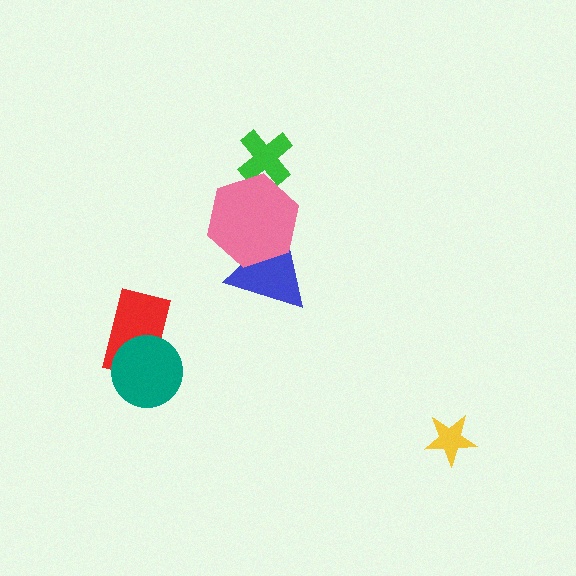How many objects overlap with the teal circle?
1 object overlaps with the teal circle.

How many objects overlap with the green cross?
1 object overlaps with the green cross.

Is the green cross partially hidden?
Yes, it is partially covered by another shape.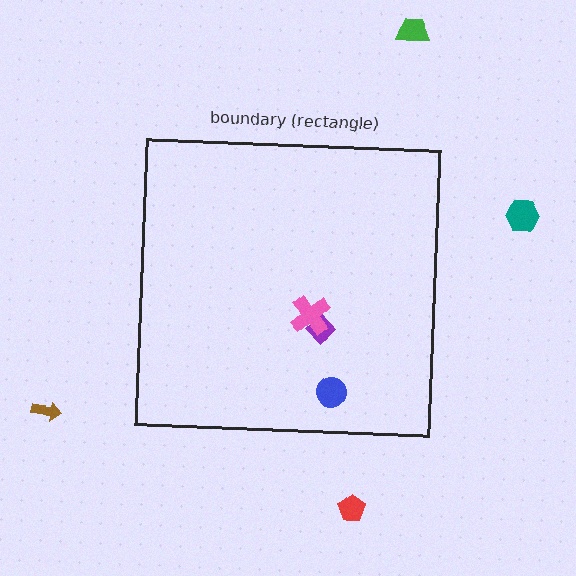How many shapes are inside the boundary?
3 inside, 4 outside.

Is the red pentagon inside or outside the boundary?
Outside.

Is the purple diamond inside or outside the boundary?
Inside.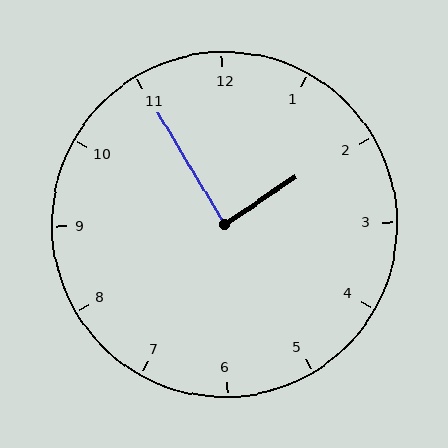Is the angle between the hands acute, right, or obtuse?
It is right.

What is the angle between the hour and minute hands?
Approximately 88 degrees.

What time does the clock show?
1:55.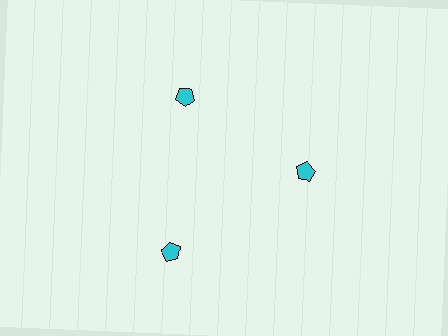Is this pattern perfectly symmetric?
No. The 3 cyan pentagons are arranged in a ring, but one element near the 7 o'clock position is pushed outward from the center, breaking the 3-fold rotational symmetry.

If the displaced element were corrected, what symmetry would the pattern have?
It would have 3-fold rotational symmetry — the pattern would map onto itself every 120 degrees.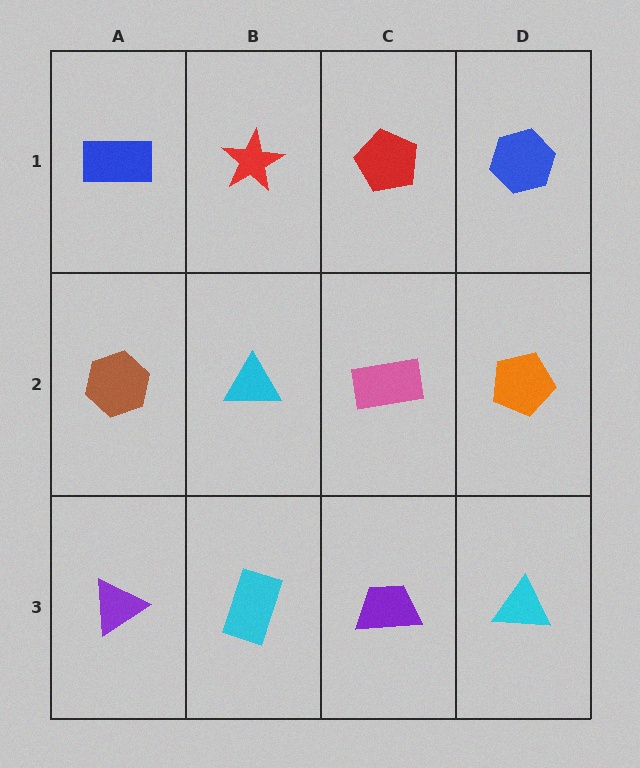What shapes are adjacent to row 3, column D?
An orange pentagon (row 2, column D), a purple trapezoid (row 3, column C).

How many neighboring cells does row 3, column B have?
3.